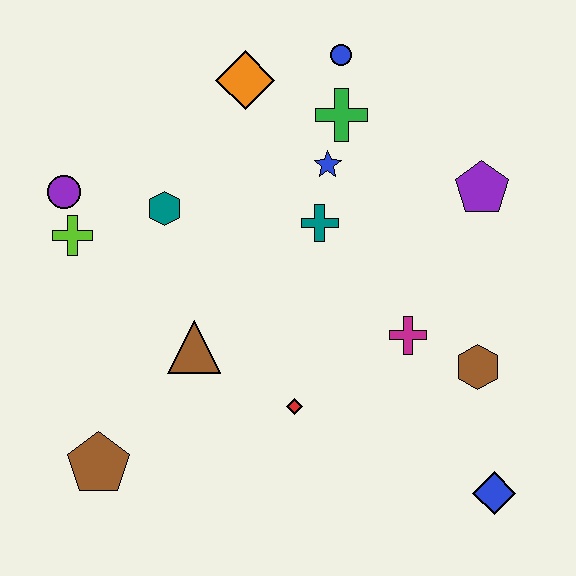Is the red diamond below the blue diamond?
No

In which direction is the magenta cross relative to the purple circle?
The magenta cross is to the right of the purple circle.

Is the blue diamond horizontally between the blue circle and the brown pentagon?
No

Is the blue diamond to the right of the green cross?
Yes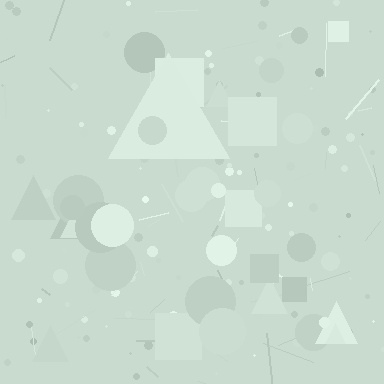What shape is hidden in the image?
A triangle is hidden in the image.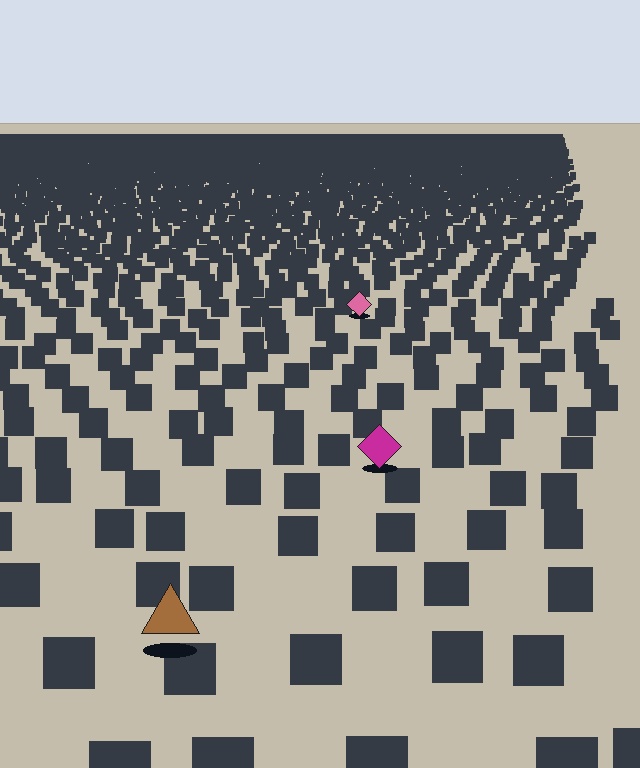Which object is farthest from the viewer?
The pink diamond is farthest from the viewer. It appears smaller and the ground texture around it is denser.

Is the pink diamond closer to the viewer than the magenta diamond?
No. The magenta diamond is closer — you can tell from the texture gradient: the ground texture is coarser near it.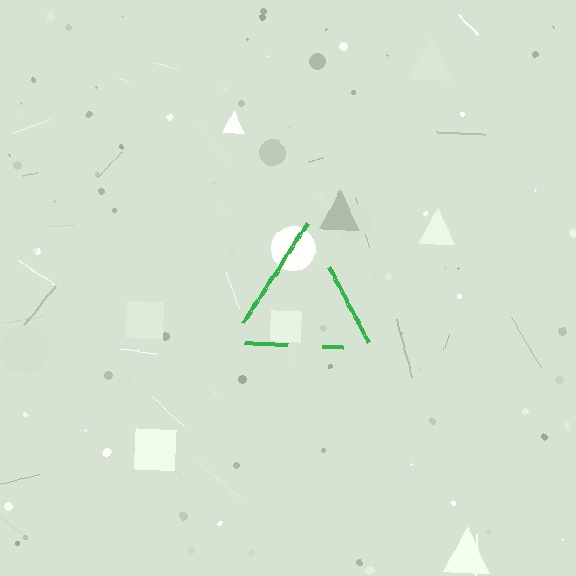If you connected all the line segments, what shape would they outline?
They would outline a triangle.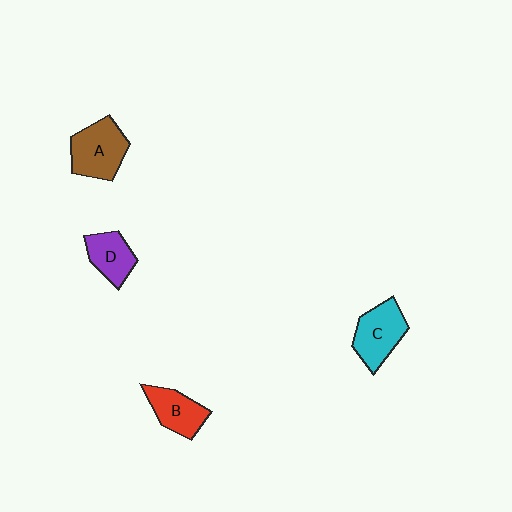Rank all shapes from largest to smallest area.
From largest to smallest: A (brown), C (cyan), B (red), D (purple).